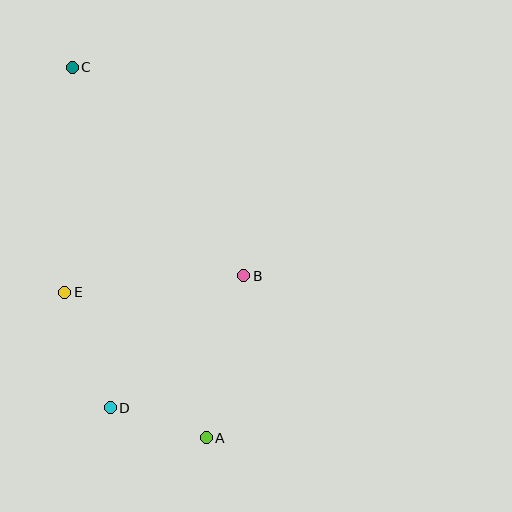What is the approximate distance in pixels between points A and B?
The distance between A and B is approximately 166 pixels.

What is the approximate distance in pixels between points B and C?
The distance between B and C is approximately 270 pixels.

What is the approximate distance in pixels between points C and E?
The distance between C and E is approximately 225 pixels.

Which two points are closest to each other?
Points A and D are closest to each other.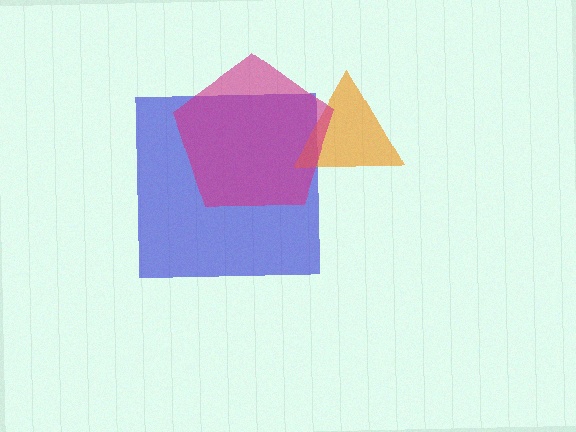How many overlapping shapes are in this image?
There are 3 overlapping shapes in the image.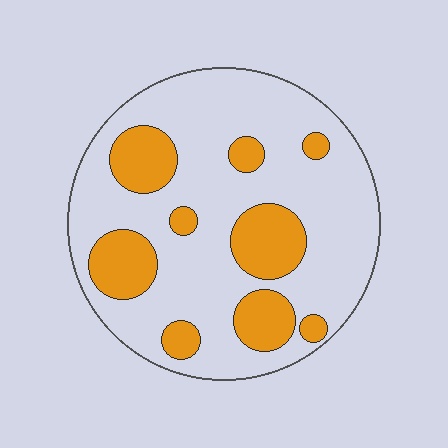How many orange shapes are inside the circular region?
9.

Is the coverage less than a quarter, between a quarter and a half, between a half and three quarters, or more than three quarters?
Between a quarter and a half.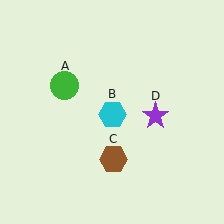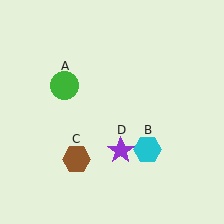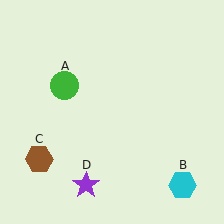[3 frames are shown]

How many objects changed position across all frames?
3 objects changed position: cyan hexagon (object B), brown hexagon (object C), purple star (object D).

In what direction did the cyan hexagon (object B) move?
The cyan hexagon (object B) moved down and to the right.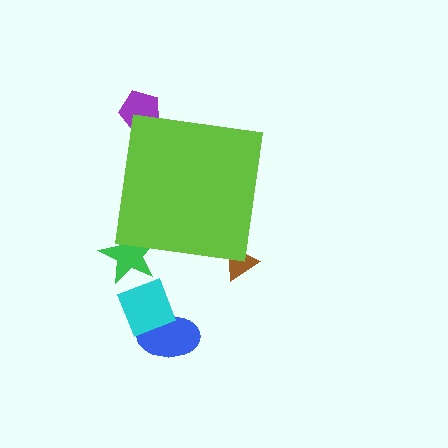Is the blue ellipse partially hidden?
No, the blue ellipse is fully visible.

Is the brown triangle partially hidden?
Yes, the brown triangle is partially hidden behind the lime square.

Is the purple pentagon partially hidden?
Yes, the purple pentagon is partially hidden behind the lime square.